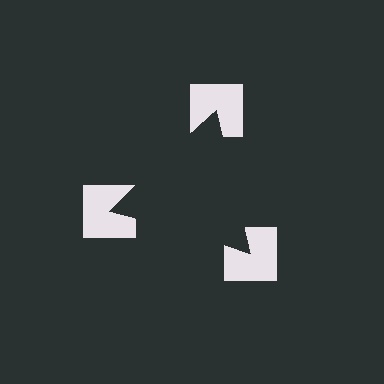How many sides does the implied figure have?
3 sides.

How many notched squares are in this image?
There are 3 — one at each vertex of the illusory triangle.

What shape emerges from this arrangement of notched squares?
An illusory triangle — its edges are inferred from the aligned wedge cuts in the notched squares, not physically drawn.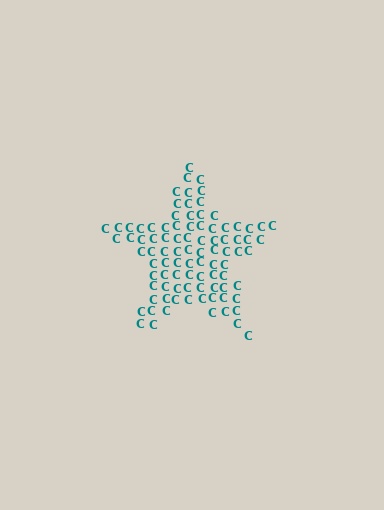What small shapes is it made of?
It is made of small letter C's.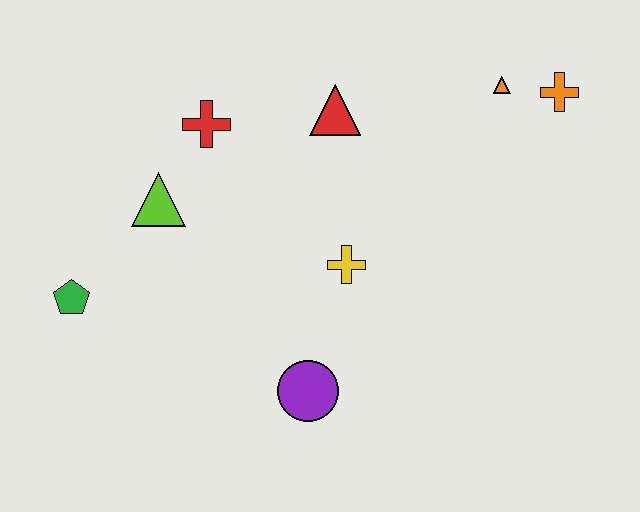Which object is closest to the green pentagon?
The lime triangle is closest to the green pentagon.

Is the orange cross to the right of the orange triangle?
Yes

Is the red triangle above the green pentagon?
Yes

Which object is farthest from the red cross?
The orange cross is farthest from the red cross.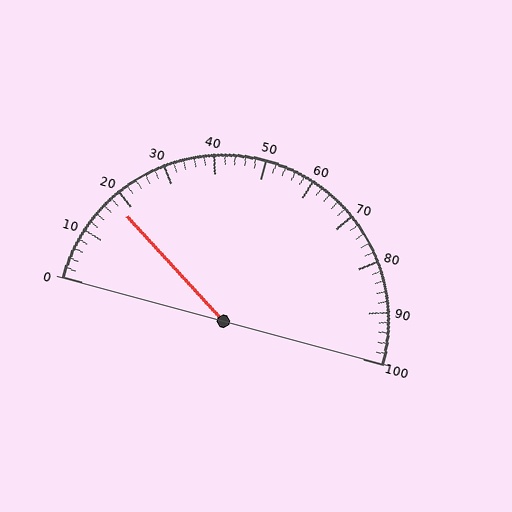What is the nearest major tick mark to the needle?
The nearest major tick mark is 20.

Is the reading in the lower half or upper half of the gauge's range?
The reading is in the lower half of the range (0 to 100).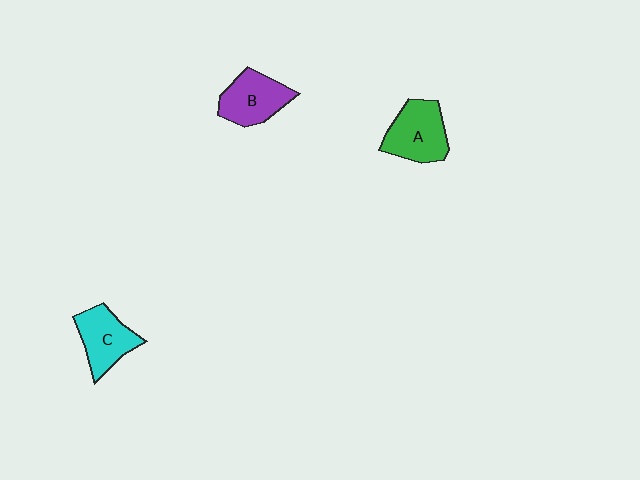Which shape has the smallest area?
Shape C (cyan).